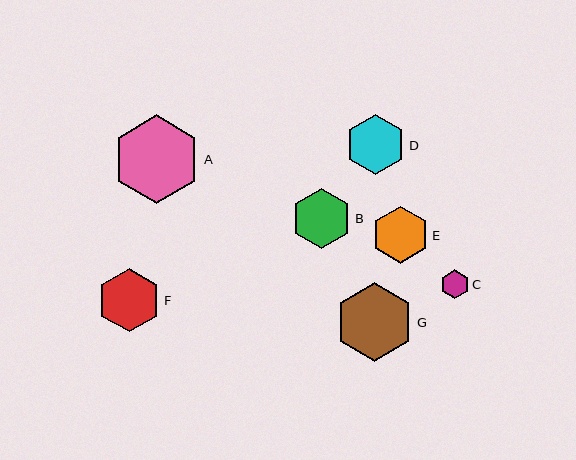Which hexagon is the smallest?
Hexagon C is the smallest with a size of approximately 29 pixels.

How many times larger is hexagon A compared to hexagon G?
Hexagon A is approximately 1.1 times the size of hexagon G.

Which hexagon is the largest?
Hexagon A is the largest with a size of approximately 89 pixels.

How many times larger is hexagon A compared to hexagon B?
Hexagon A is approximately 1.5 times the size of hexagon B.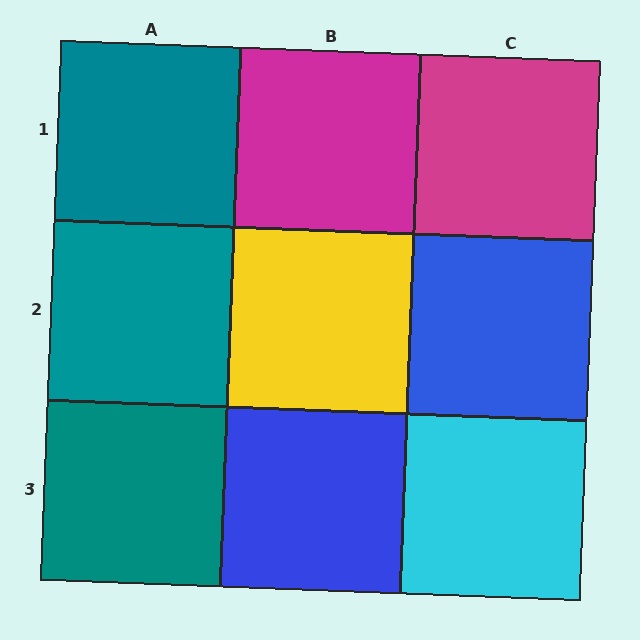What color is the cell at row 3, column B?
Blue.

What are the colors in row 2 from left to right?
Teal, yellow, blue.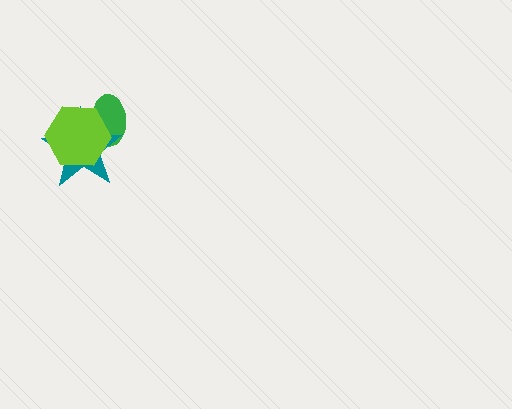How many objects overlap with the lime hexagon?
2 objects overlap with the lime hexagon.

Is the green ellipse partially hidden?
Yes, it is partially covered by another shape.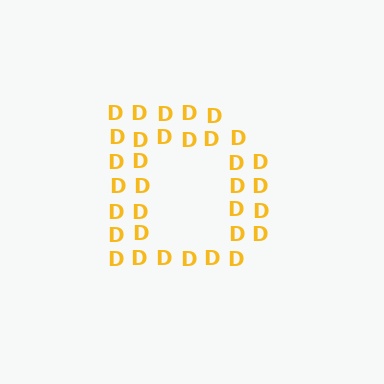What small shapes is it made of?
It is made of small letter D's.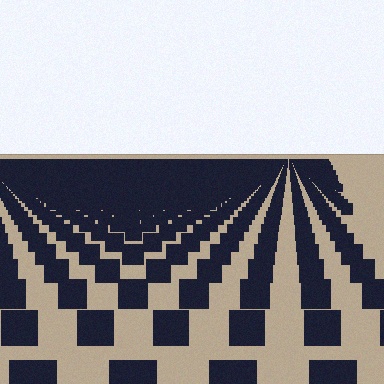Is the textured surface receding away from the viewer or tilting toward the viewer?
The surface is receding away from the viewer. Texture elements get smaller and denser toward the top.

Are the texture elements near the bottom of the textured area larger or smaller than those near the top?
Larger. Near the bottom, elements are closer to the viewer and appear at a bigger on-screen size.